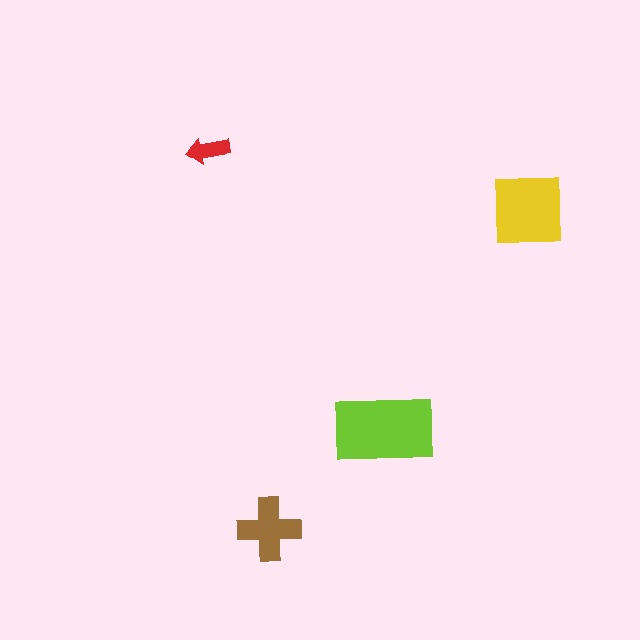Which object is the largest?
The lime rectangle.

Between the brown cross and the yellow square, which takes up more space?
The yellow square.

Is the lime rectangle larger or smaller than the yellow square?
Larger.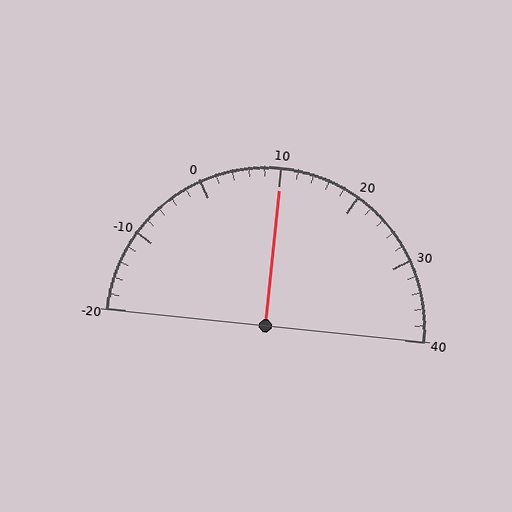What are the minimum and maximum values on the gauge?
The gauge ranges from -20 to 40.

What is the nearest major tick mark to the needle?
The nearest major tick mark is 10.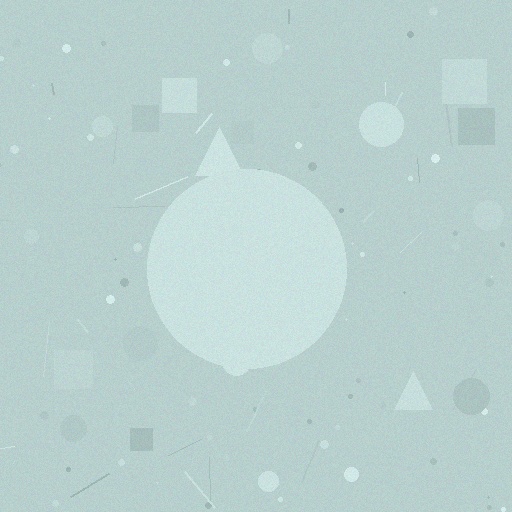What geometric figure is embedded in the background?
A circle is embedded in the background.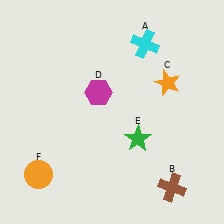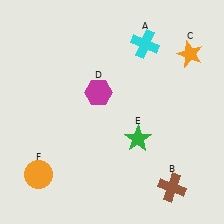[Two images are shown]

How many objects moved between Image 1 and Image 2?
1 object moved between the two images.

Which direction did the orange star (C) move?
The orange star (C) moved up.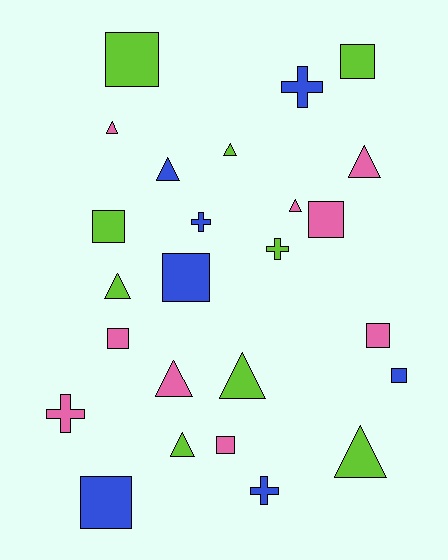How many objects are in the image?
There are 25 objects.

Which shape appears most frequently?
Triangle, with 10 objects.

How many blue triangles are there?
There is 1 blue triangle.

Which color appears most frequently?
Pink, with 9 objects.